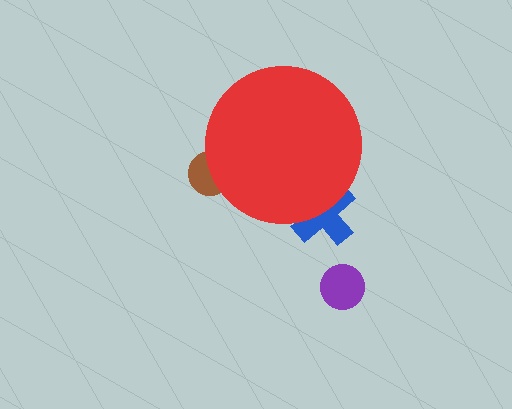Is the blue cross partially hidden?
Yes, the blue cross is partially hidden behind the red circle.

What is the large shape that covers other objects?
A red circle.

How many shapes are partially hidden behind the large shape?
2 shapes are partially hidden.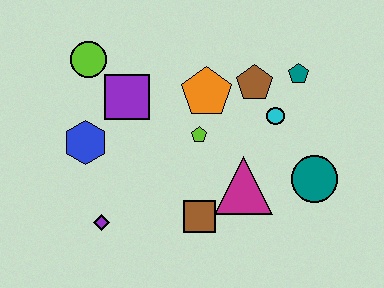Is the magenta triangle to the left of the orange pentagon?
No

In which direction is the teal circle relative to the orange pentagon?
The teal circle is to the right of the orange pentagon.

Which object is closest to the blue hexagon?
The purple square is closest to the blue hexagon.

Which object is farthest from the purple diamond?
The teal pentagon is farthest from the purple diamond.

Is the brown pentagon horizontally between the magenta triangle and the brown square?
No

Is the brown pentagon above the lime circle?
No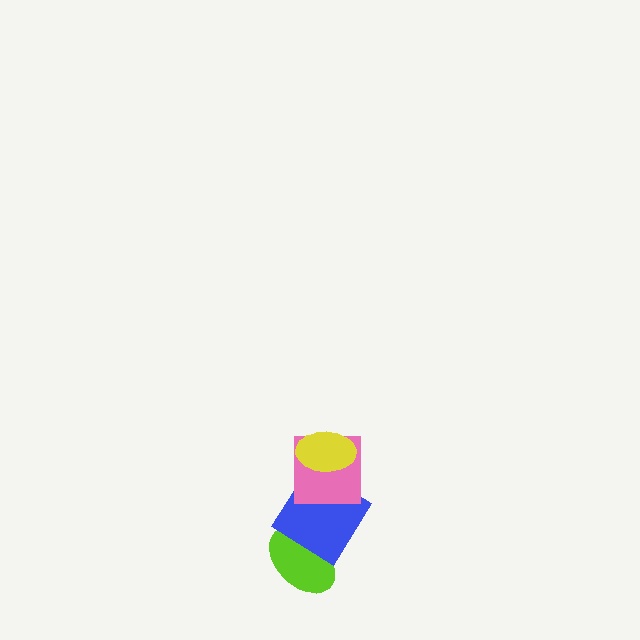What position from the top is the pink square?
The pink square is 2nd from the top.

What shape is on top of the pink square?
The yellow ellipse is on top of the pink square.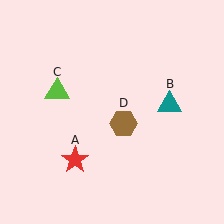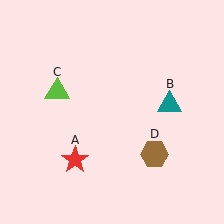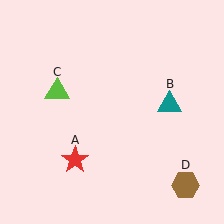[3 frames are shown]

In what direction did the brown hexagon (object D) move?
The brown hexagon (object D) moved down and to the right.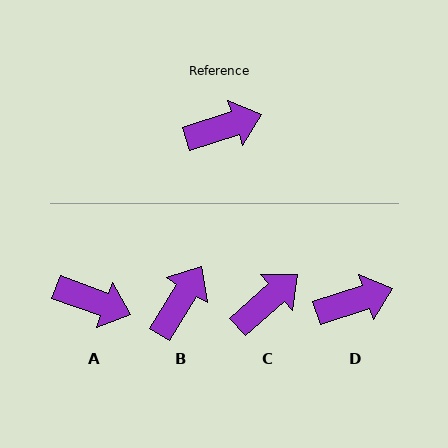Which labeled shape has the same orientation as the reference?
D.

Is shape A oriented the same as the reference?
No, it is off by about 38 degrees.